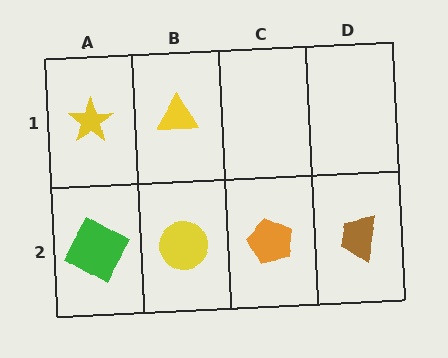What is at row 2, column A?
A green diamond.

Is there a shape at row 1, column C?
No, that cell is empty.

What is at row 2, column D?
A brown trapezoid.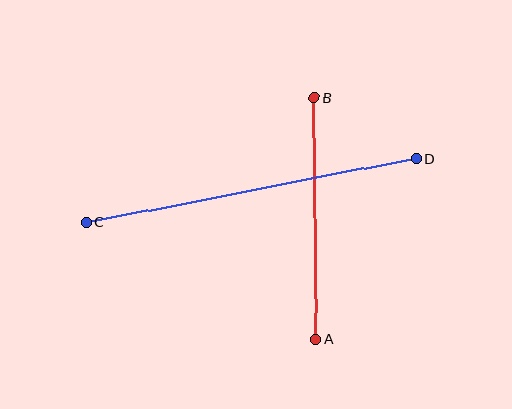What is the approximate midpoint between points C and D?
The midpoint is at approximately (251, 190) pixels.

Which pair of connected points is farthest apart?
Points C and D are farthest apart.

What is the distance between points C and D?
The distance is approximately 336 pixels.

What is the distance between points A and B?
The distance is approximately 241 pixels.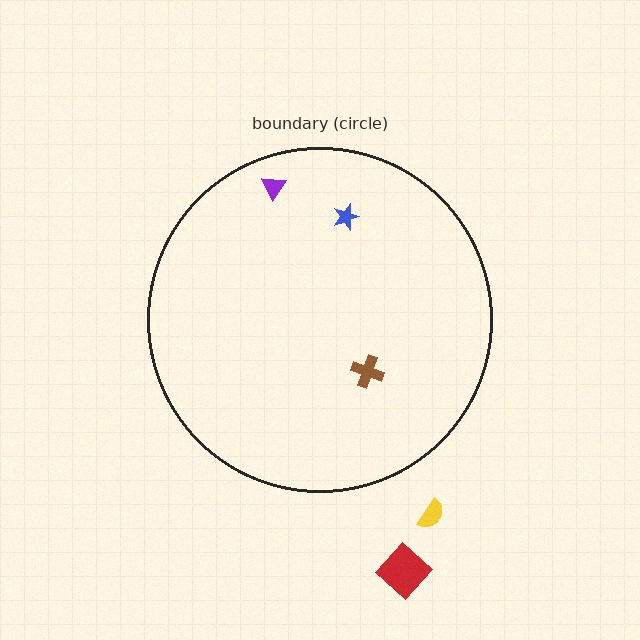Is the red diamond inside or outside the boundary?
Outside.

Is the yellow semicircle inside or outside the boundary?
Outside.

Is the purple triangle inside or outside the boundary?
Inside.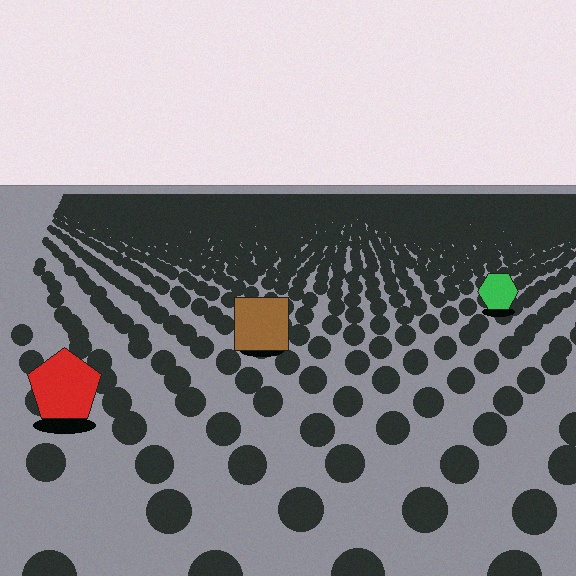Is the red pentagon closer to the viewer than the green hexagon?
Yes. The red pentagon is closer — you can tell from the texture gradient: the ground texture is coarser near it.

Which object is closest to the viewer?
The red pentagon is closest. The texture marks near it are larger and more spread out.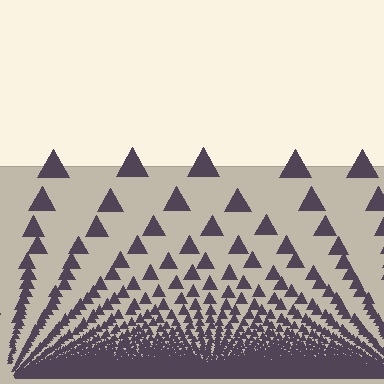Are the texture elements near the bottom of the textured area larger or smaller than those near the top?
Smaller. The gradient is inverted — elements near the bottom are smaller and denser.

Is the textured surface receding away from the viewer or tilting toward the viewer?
The surface appears to tilt toward the viewer. Texture elements get larger and sparser toward the top.